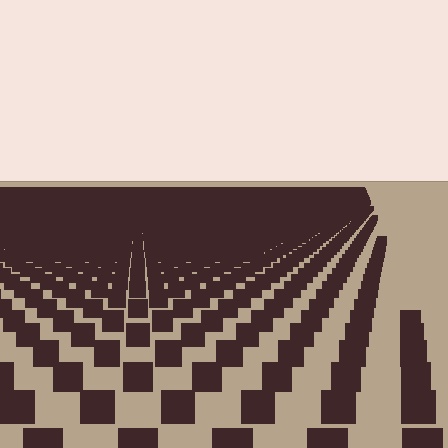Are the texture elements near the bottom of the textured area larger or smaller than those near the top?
Larger. Near the bottom, elements are closer to the viewer and appear at a bigger on-screen size.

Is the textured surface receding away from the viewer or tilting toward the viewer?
The surface is receding away from the viewer. Texture elements get smaller and denser toward the top.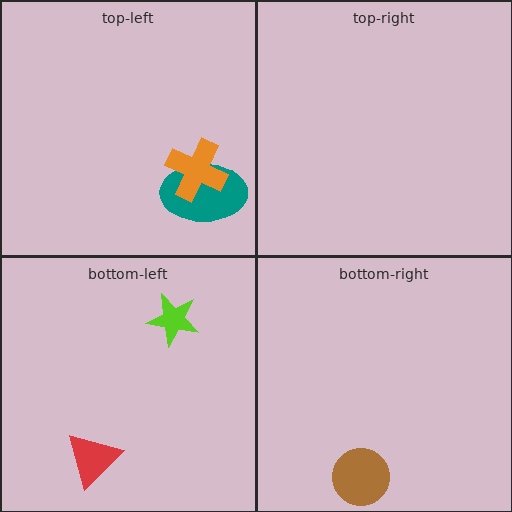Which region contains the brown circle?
The bottom-right region.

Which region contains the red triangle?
The bottom-left region.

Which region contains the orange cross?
The top-left region.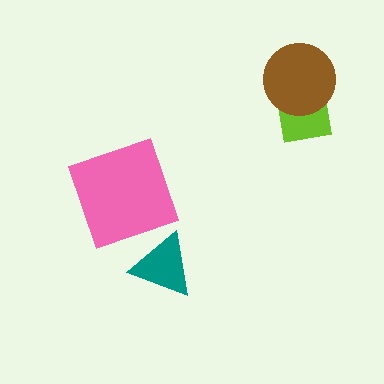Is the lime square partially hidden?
Yes, it is partially covered by another shape.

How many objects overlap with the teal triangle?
0 objects overlap with the teal triangle.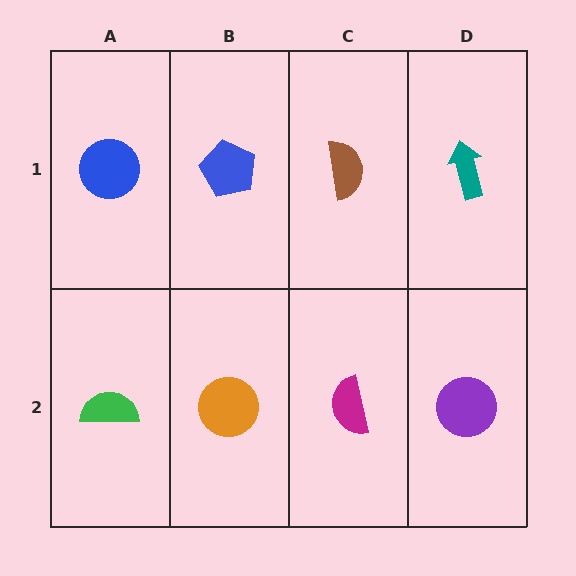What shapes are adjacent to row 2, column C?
A brown semicircle (row 1, column C), an orange circle (row 2, column B), a purple circle (row 2, column D).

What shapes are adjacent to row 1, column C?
A magenta semicircle (row 2, column C), a blue pentagon (row 1, column B), a teal arrow (row 1, column D).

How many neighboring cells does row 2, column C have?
3.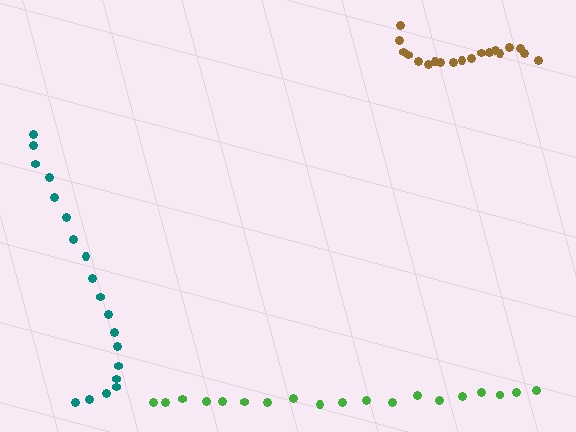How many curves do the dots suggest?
There are 3 distinct paths.